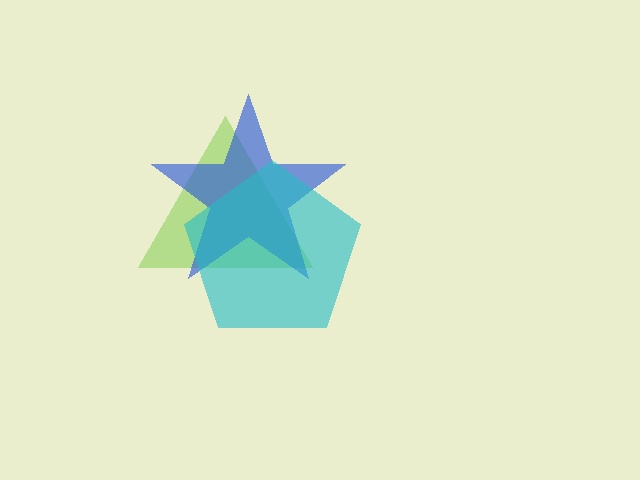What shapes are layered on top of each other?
The layered shapes are: a lime triangle, a blue star, a cyan pentagon.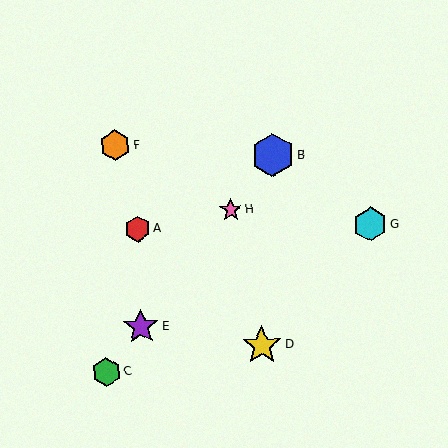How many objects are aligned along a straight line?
4 objects (B, C, E, H) are aligned along a straight line.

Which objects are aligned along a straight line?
Objects B, C, E, H are aligned along a straight line.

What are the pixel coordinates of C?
Object C is at (106, 372).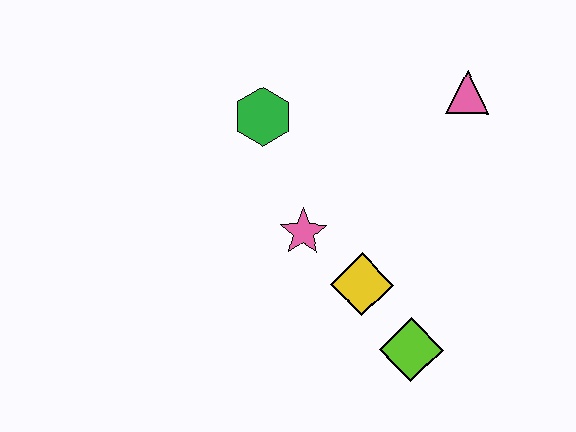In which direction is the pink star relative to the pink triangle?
The pink star is to the left of the pink triangle.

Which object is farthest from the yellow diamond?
The pink triangle is farthest from the yellow diamond.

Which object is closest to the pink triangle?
The green hexagon is closest to the pink triangle.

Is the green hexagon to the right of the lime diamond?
No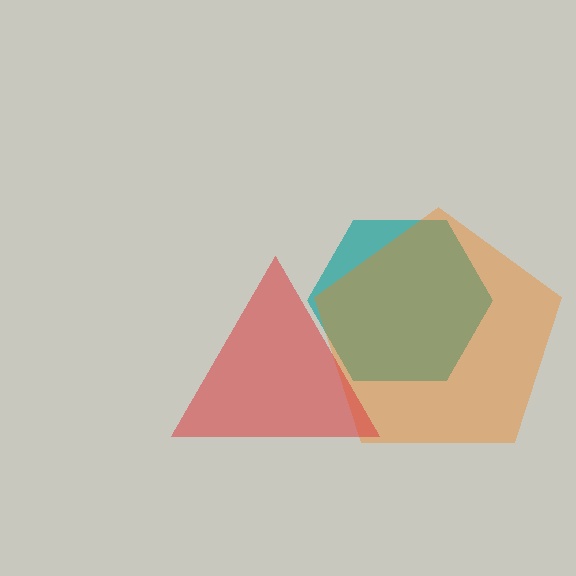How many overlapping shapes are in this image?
There are 3 overlapping shapes in the image.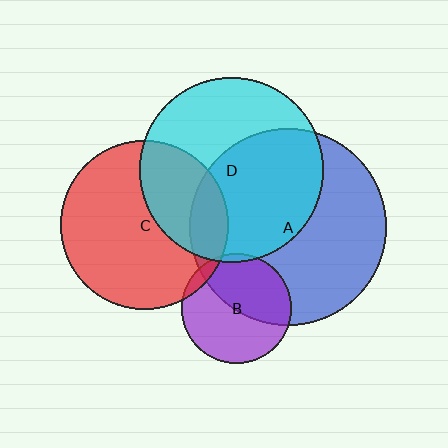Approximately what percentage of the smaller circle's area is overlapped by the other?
Approximately 45%.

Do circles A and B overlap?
Yes.